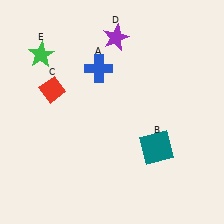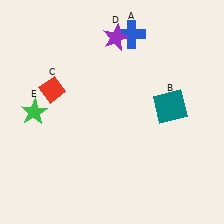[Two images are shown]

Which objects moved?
The objects that moved are: the blue cross (A), the teal square (B), the green star (E).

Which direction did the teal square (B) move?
The teal square (B) moved up.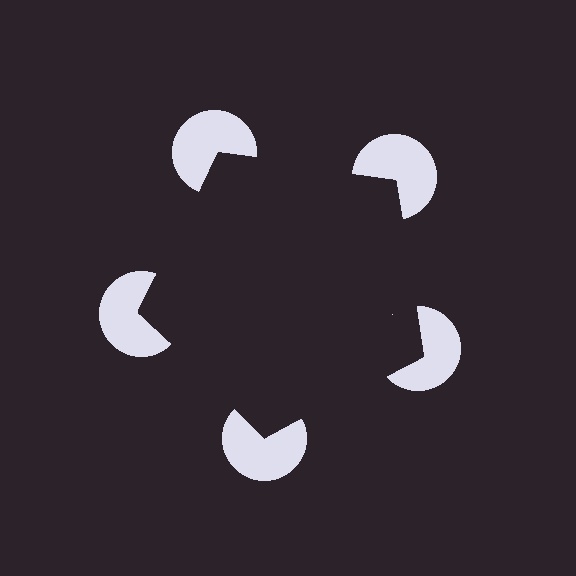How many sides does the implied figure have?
5 sides.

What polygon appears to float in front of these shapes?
An illusory pentagon — its edges are inferred from the aligned wedge cuts in the pac-man discs, not physically drawn.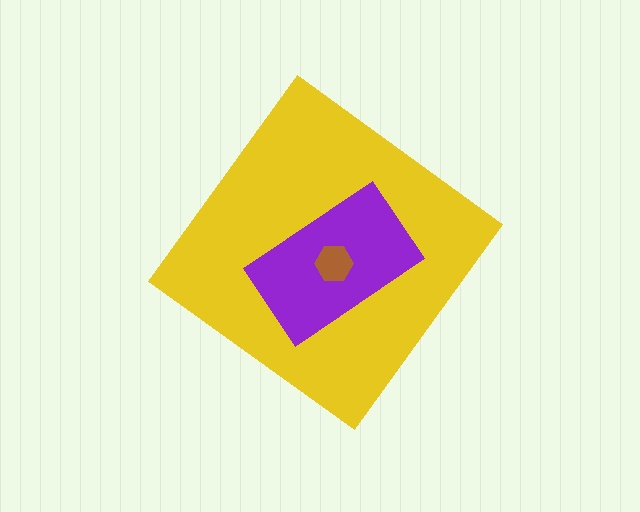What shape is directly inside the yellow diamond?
The purple rectangle.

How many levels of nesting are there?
3.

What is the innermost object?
The brown hexagon.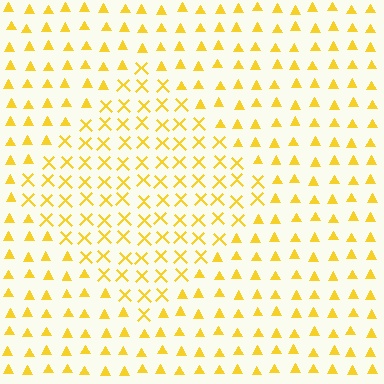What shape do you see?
I see a diamond.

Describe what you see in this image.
The image is filled with small yellow elements arranged in a uniform grid. A diamond-shaped region contains X marks, while the surrounding area contains triangles. The boundary is defined purely by the change in element shape.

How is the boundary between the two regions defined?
The boundary is defined by a change in element shape: X marks inside vs. triangles outside. All elements share the same color and spacing.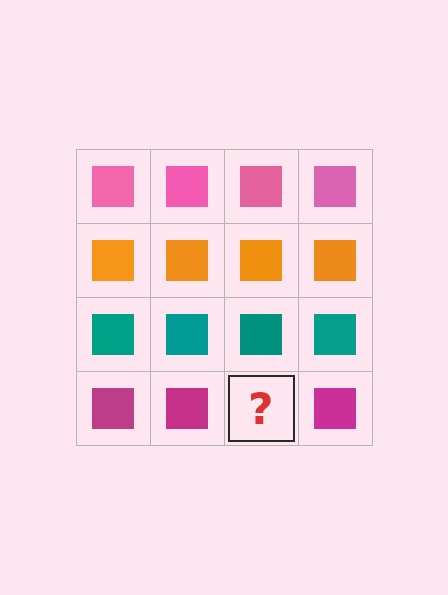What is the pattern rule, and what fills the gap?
The rule is that each row has a consistent color. The gap should be filled with a magenta square.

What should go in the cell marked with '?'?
The missing cell should contain a magenta square.